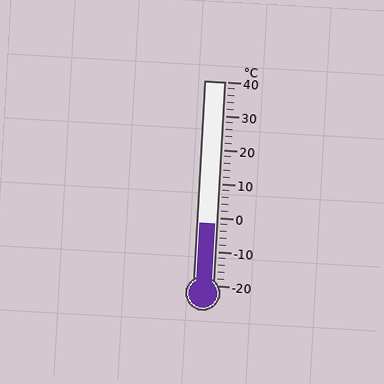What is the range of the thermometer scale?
The thermometer scale ranges from -20°C to 40°C.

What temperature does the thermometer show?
The thermometer shows approximately -2°C.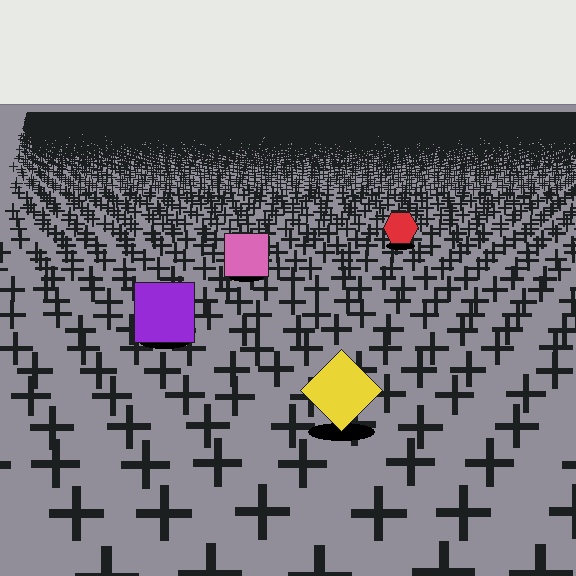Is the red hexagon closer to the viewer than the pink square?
No. The pink square is closer — you can tell from the texture gradient: the ground texture is coarser near it.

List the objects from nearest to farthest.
From nearest to farthest: the yellow diamond, the purple square, the pink square, the red hexagon.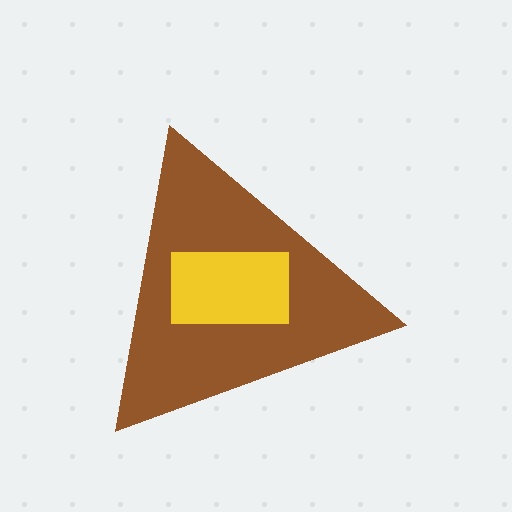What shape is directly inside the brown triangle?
The yellow rectangle.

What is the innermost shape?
The yellow rectangle.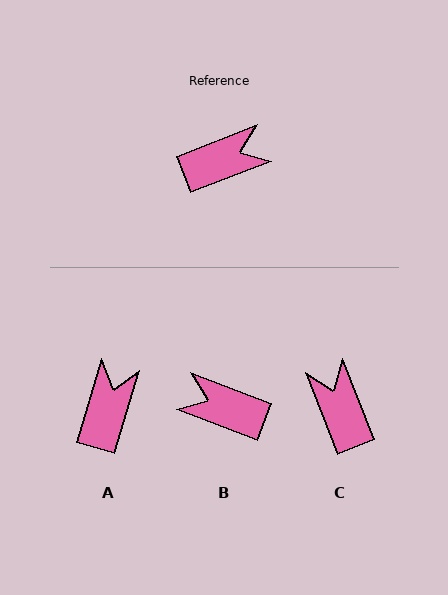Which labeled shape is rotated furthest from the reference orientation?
B, about 138 degrees away.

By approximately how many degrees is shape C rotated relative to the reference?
Approximately 90 degrees counter-clockwise.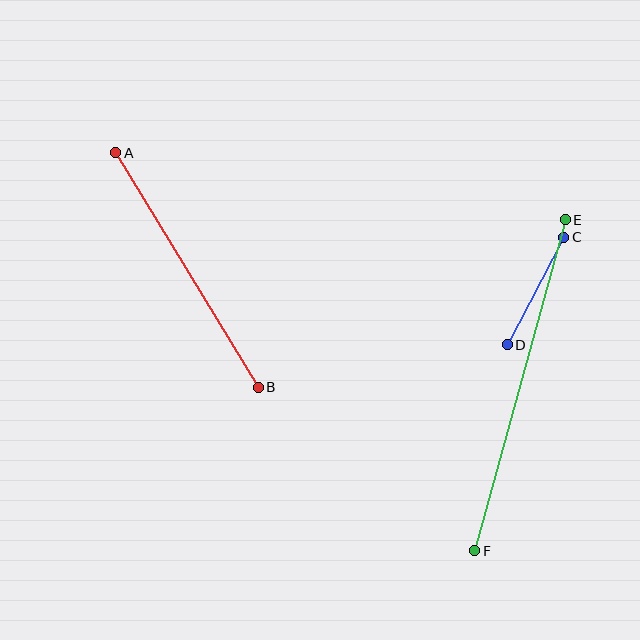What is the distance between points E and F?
The distance is approximately 343 pixels.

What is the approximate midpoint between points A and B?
The midpoint is at approximately (187, 270) pixels.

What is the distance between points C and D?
The distance is approximately 121 pixels.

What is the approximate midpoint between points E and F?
The midpoint is at approximately (520, 385) pixels.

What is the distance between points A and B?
The distance is approximately 275 pixels.